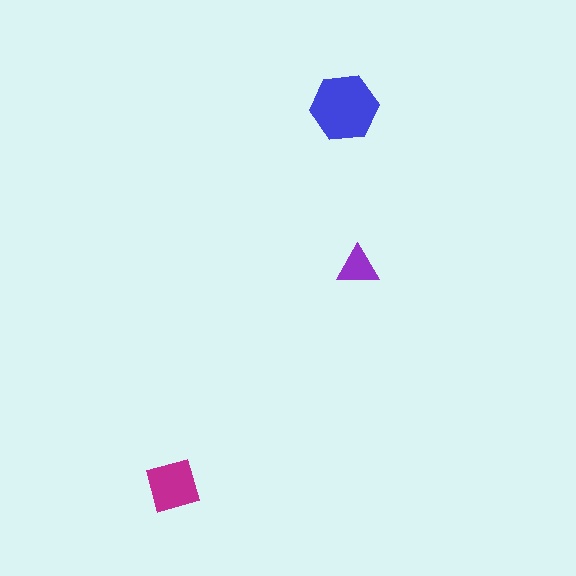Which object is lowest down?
The magenta diamond is bottommost.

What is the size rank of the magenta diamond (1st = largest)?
2nd.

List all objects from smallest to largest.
The purple triangle, the magenta diamond, the blue hexagon.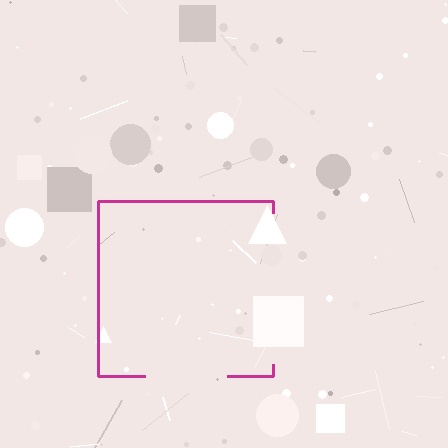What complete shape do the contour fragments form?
The contour fragments form a square.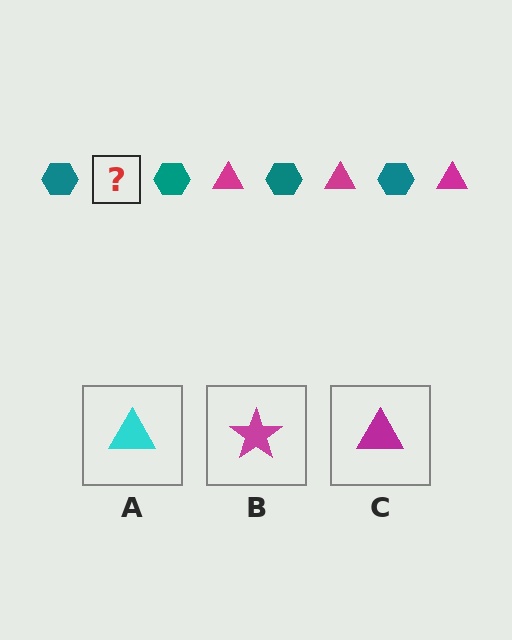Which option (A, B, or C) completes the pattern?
C.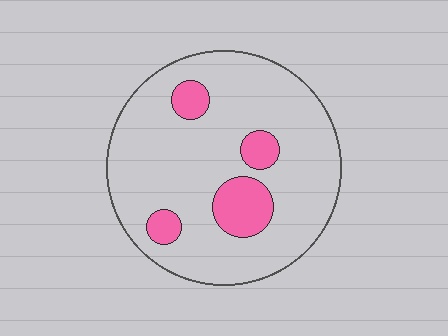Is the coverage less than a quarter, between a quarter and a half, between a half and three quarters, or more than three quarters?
Less than a quarter.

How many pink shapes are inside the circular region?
4.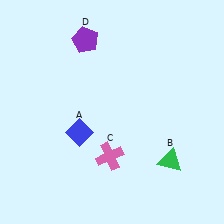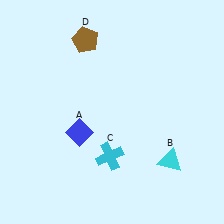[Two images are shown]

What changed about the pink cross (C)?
In Image 1, C is pink. In Image 2, it changed to cyan.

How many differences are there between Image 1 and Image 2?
There are 3 differences between the two images.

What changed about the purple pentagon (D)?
In Image 1, D is purple. In Image 2, it changed to brown.